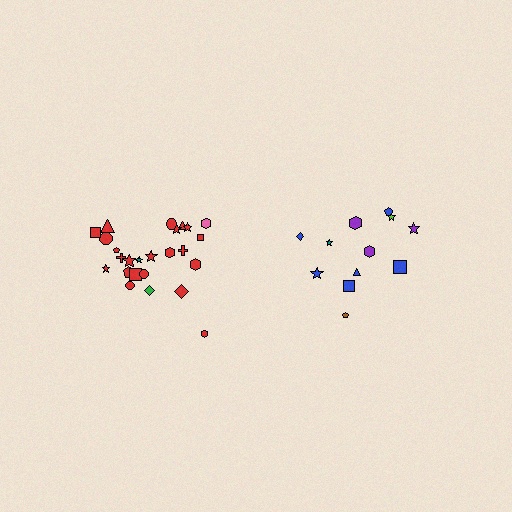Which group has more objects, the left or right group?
The left group.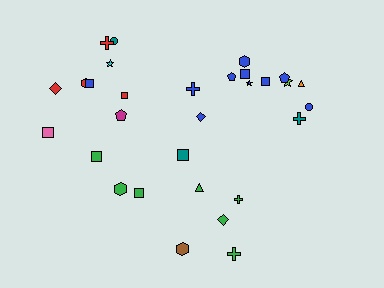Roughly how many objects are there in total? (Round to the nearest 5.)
Roughly 30 objects in total.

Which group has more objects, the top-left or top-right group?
The top-right group.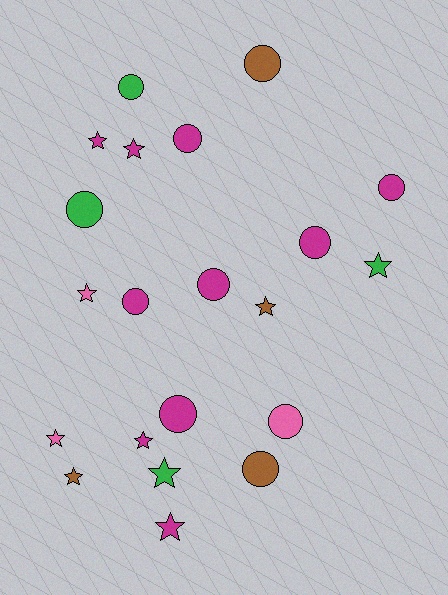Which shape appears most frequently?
Circle, with 11 objects.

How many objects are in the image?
There are 21 objects.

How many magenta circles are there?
There are 6 magenta circles.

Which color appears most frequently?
Magenta, with 10 objects.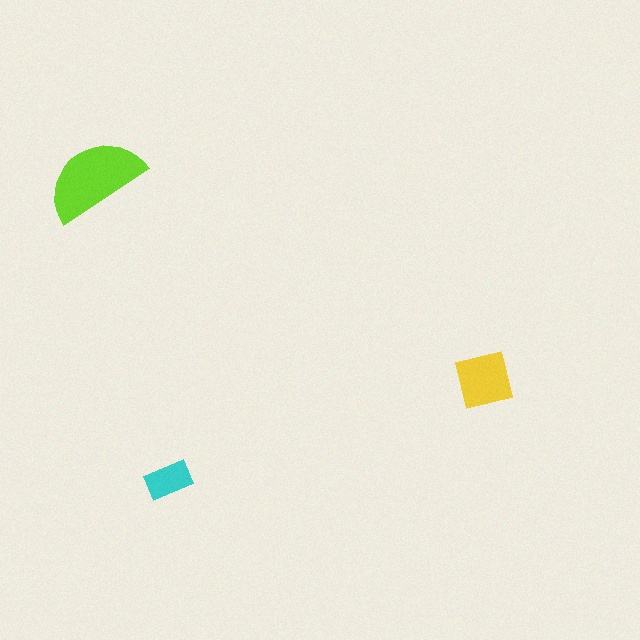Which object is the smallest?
The cyan rectangle.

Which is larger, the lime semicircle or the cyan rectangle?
The lime semicircle.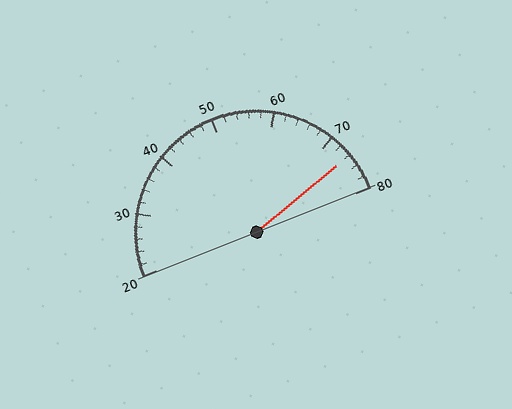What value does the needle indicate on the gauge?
The needle indicates approximately 74.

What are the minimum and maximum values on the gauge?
The gauge ranges from 20 to 80.